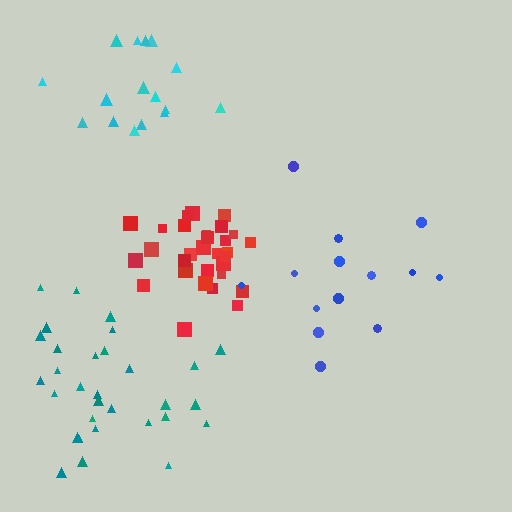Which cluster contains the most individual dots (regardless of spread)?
Teal (31).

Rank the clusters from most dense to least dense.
red, cyan, teal, blue.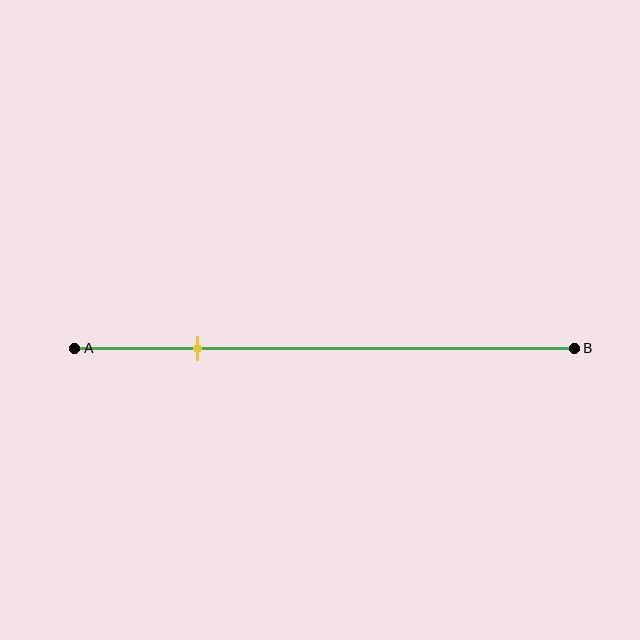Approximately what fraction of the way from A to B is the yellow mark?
The yellow mark is approximately 25% of the way from A to B.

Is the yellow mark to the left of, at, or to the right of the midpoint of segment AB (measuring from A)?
The yellow mark is to the left of the midpoint of segment AB.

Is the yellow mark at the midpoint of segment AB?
No, the mark is at about 25% from A, not at the 50% midpoint.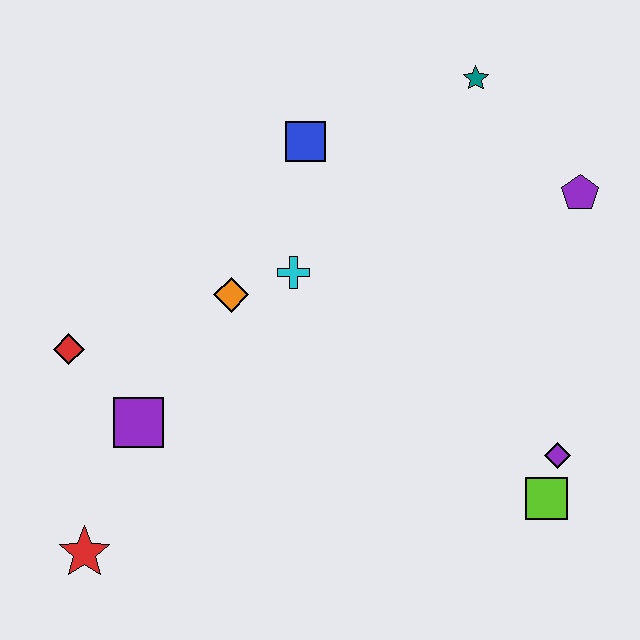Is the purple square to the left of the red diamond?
No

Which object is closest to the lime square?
The purple diamond is closest to the lime square.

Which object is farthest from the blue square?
The red star is farthest from the blue square.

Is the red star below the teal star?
Yes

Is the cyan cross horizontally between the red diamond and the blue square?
Yes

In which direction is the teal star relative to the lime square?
The teal star is above the lime square.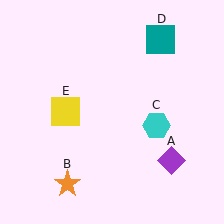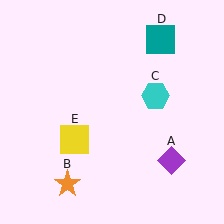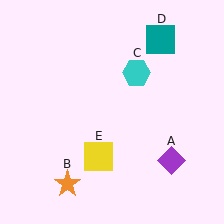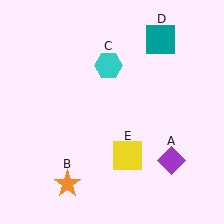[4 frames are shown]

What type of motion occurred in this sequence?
The cyan hexagon (object C), yellow square (object E) rotated counterclockwise around the center of the scene.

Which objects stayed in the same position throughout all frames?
Purple diamond (object A) and orange star (object B) and teal square (object D) remained stationary.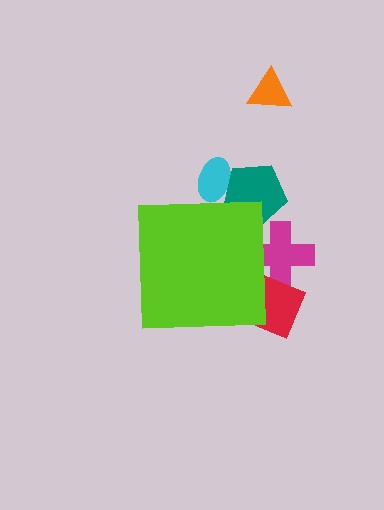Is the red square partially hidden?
Yes, the red square is partially hidden behind the lime square.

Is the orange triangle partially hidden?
No, the orange triangle is fully visible.